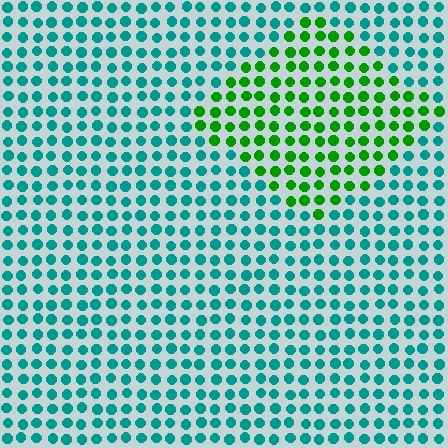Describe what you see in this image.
The image is filled with small teal elements in a uniform arrangement. A diamond-shaped region is visible where the elements are tinted to a slightly different hue, forming a subtle color boundary.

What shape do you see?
I see a diamond.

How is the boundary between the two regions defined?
The boundary is defined purely by a slight shift in hue (about 56 degrees). Spacing, size, and orientation are identical on both sides.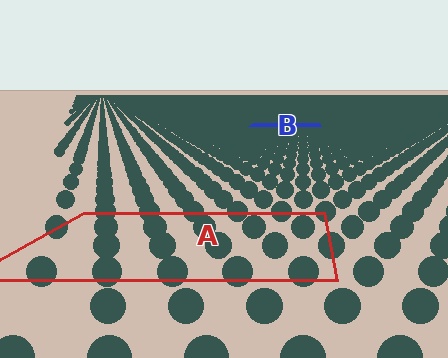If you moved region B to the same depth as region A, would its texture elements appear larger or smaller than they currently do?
They would appear larger. At a closer depth, the same texture elements are projected at a bigger on-screen size.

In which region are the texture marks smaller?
The texture marks are smaller in region B, because it is farther away.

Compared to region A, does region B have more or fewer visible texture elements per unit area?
Region B has more texture elements per unit area — they are packed more densely because it is farther away.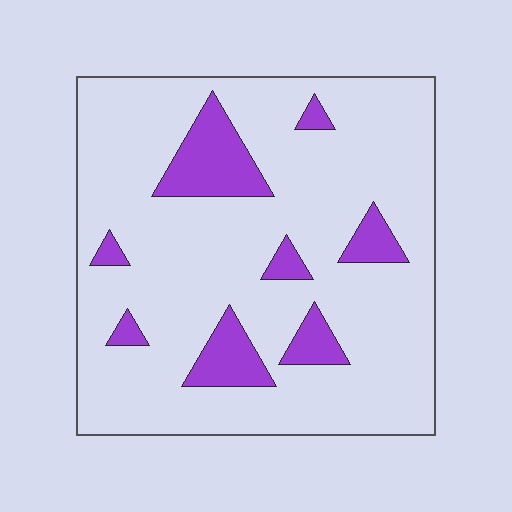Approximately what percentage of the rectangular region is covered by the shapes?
Approximately 15%.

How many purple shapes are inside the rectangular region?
8.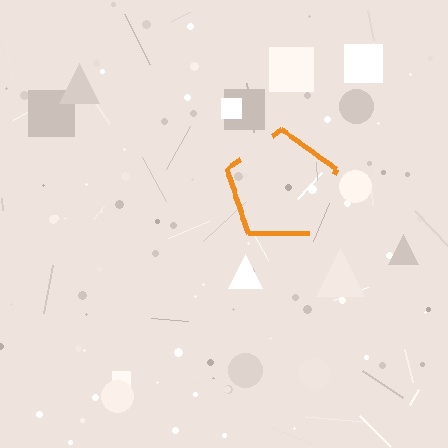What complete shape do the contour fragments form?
The contour fragments form a pentagon.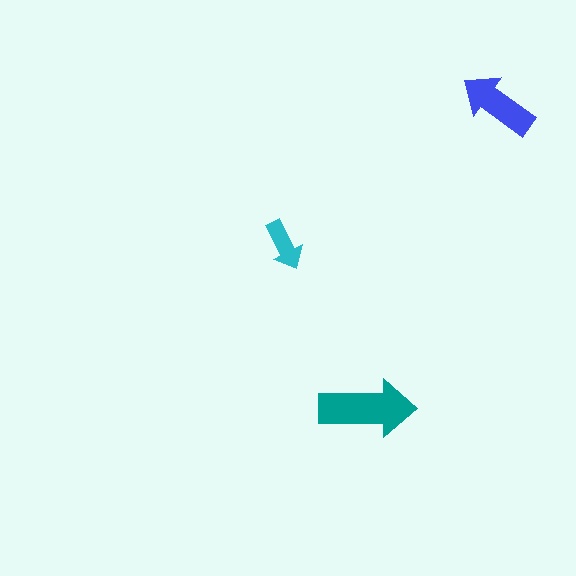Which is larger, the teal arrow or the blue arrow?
The teal one.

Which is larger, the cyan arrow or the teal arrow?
The teal one.